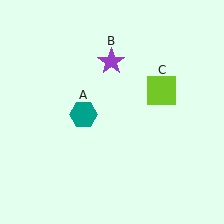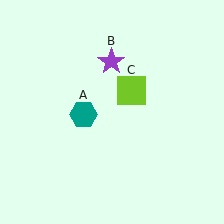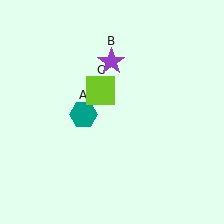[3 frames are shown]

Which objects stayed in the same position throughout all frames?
Teal hexagon (object A) and purple star (object B) remained stationary.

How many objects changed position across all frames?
1 object changed position: lime square (object C).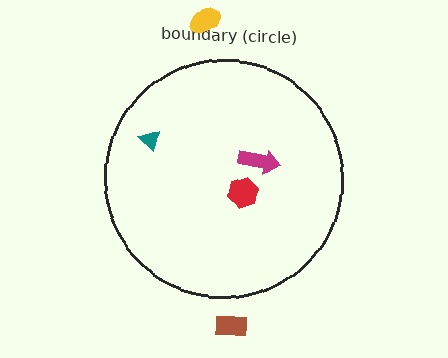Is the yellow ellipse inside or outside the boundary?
Outside.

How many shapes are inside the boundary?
3 inside, 2 outside.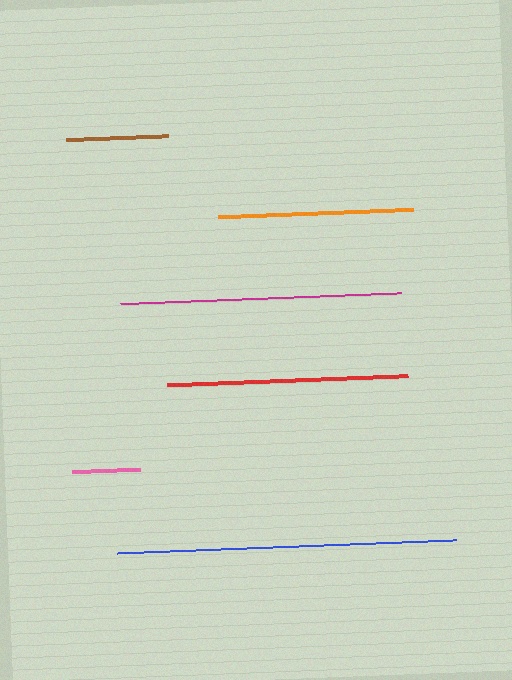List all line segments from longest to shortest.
From longest to shortest: blue, magenta, red, orange, brown, pink.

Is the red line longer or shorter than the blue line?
The blue line is longer than the red line.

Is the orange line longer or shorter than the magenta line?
The magenta line is longer than the orange line.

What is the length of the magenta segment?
The magenta segment is approximately 281 pixels long.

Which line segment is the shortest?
The pink line is the shortest at approximately 69 pixels.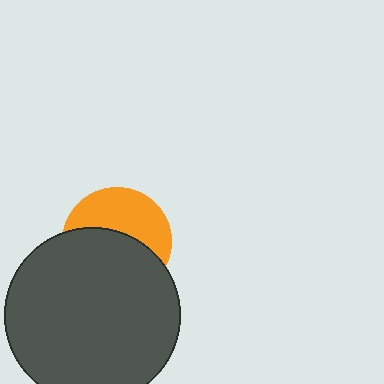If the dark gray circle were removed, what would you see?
You would see the complete orange circle.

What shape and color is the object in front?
The object in front is a dark gray circle.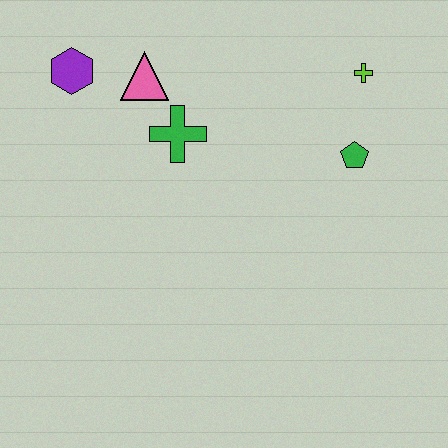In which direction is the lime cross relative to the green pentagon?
The lime cross is above the green pentagon.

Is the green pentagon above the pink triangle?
No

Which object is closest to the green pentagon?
The lime cross is closest to the green pentagon.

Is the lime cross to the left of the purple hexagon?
No